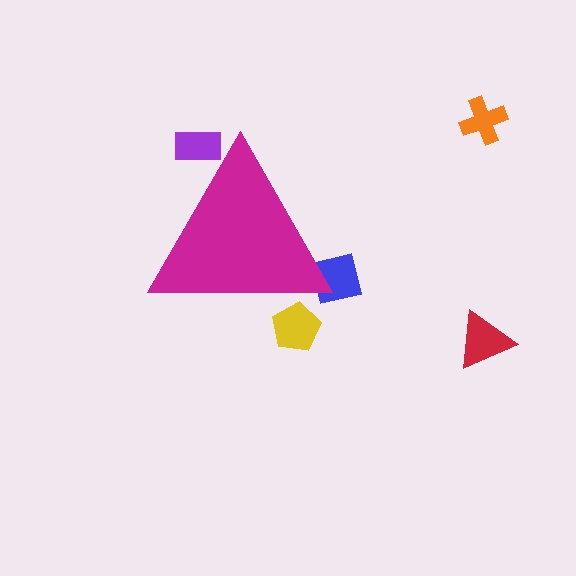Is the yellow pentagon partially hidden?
Yes, the yellow pentagon is partially hidden behind the magenta triangle.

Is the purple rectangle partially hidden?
Yes, the purple rectangle is partially hidden behind the magenta triangle.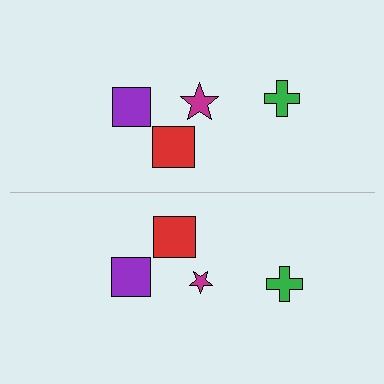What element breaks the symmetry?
The magenta star on the bottom side has a different size than its mirror counterpart.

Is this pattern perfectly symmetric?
No, the pattern is not perfectly symmetric. The magenta star on the bottom side has a different size than its mirror counterpart.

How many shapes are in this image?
There are 8 shapes in this image.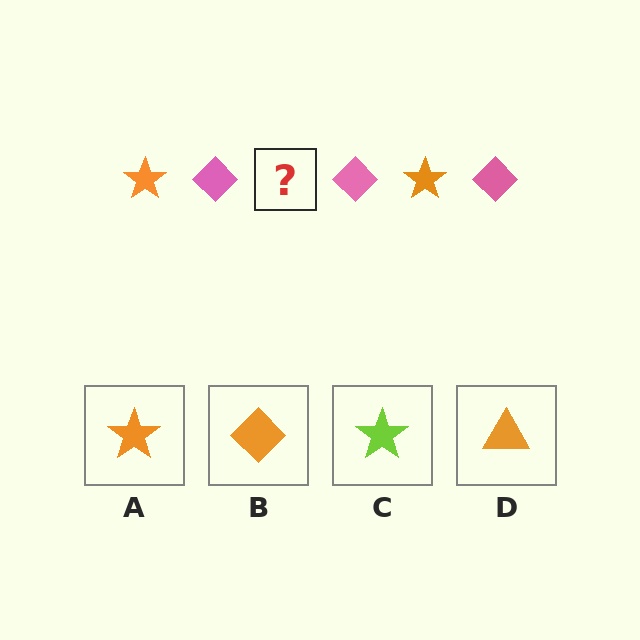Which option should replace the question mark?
Option A.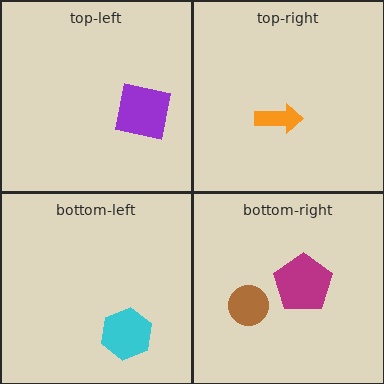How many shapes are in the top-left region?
1.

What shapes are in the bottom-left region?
The cyan hexagon.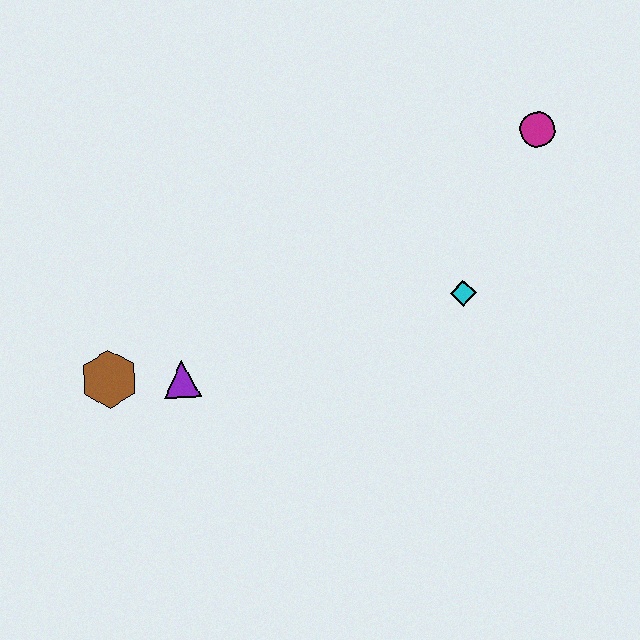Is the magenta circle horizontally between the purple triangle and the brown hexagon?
No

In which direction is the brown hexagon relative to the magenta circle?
The brown hexagon is to the left of the magenta circle.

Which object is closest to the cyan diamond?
The magenta circle is closest to the cyan diamond.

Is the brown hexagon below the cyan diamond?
Yes